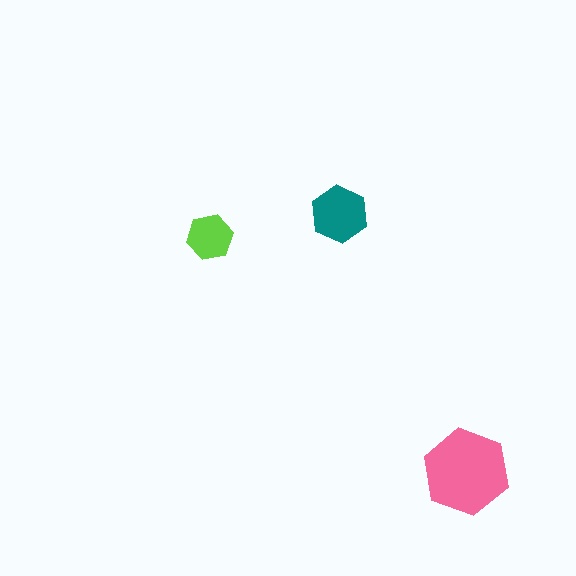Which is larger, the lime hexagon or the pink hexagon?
The pink one.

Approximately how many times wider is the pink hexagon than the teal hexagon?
About 1.5 times wider.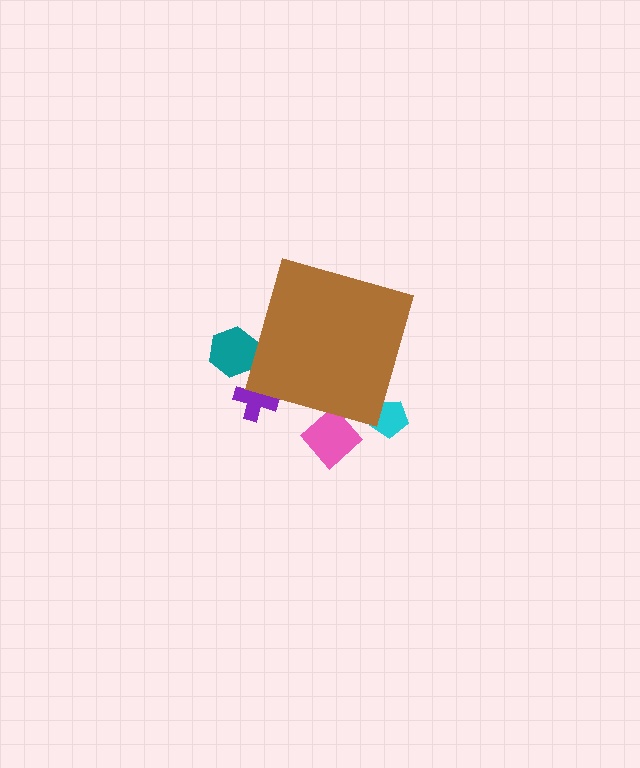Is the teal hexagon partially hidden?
Yes, the teal hexagon is partially hidden behind the brown diamond.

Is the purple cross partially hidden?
Yes, the purple cross is partially hidden behind the brown diamond.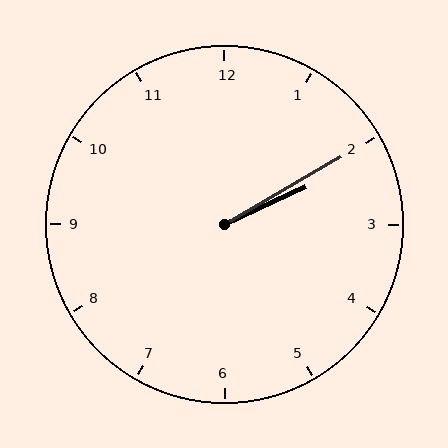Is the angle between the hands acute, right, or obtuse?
It is acute.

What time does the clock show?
2:10.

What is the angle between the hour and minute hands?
Approximately 5 degrees.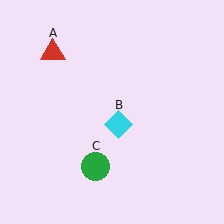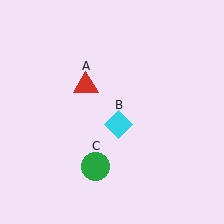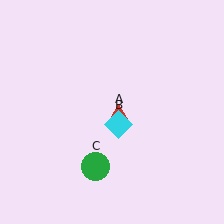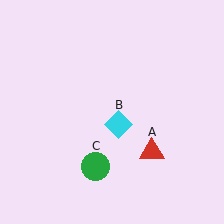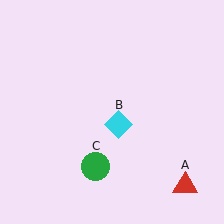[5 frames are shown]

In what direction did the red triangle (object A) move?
The red triangle (object A) moved down and to the right.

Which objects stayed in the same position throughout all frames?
Cyan diamond (object B) and green circle (object C) remained stationary.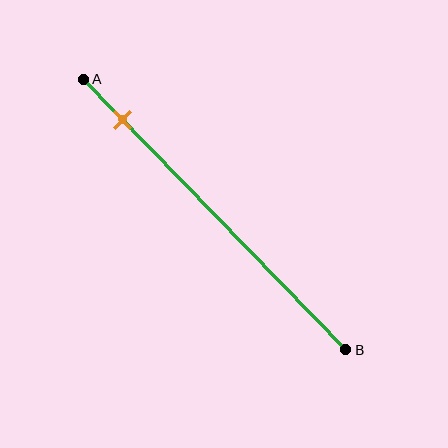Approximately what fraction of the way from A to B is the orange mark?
The orange mark is approximately 15% of the way from A to B.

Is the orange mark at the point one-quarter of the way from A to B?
No, the mark is at about 15% from A, not at the 25% one-quarter point.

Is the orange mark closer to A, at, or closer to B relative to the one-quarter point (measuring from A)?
The orange mark is closer to point A than the one-quarter point of segment AB.